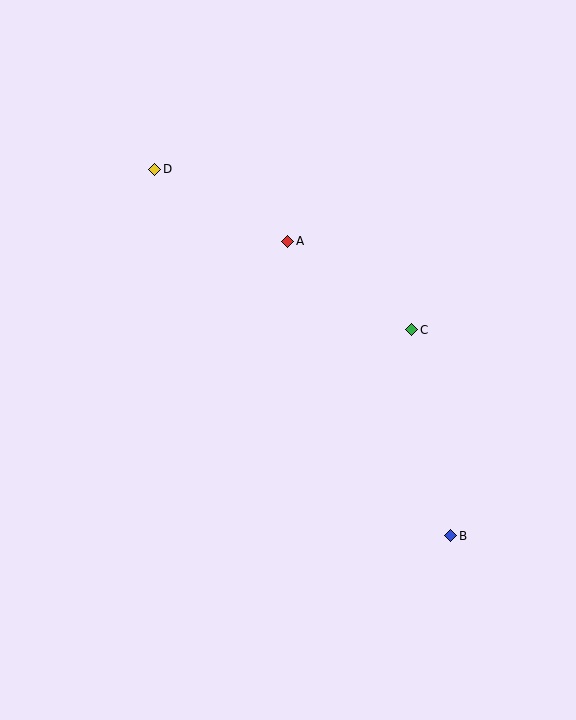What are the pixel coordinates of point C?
Point C is at (412, 330).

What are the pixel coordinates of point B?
Point B is at (451, 536).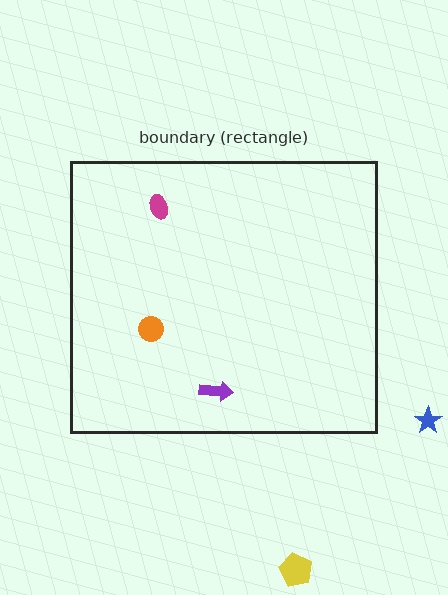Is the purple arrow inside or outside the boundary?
Inside.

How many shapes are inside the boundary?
3 inside, 2 outside.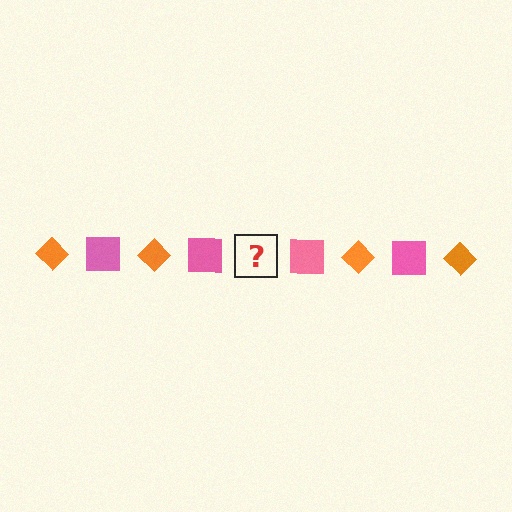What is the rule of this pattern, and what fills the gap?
The rule is that the pattern alternates between orange diamond and pink square. The gap should be filled with an orange diamond.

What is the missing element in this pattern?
The missing element is an orange diamond.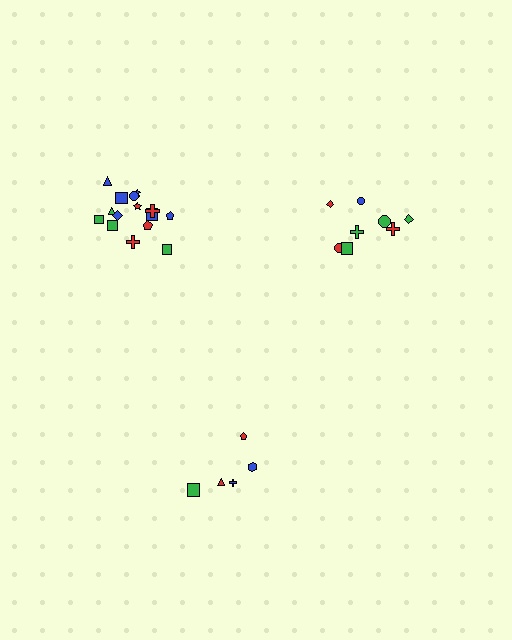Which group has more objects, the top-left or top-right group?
The top-left group.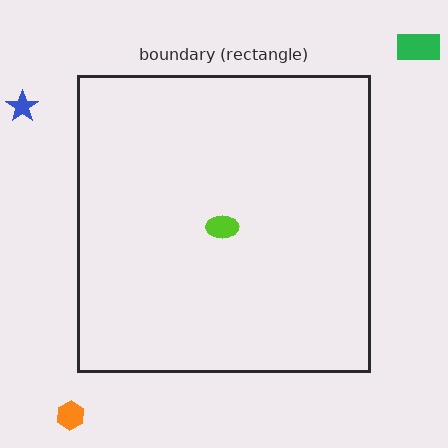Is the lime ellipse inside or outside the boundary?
Inside.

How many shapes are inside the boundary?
1 inside, 3 outside.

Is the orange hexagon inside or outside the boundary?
Outside.